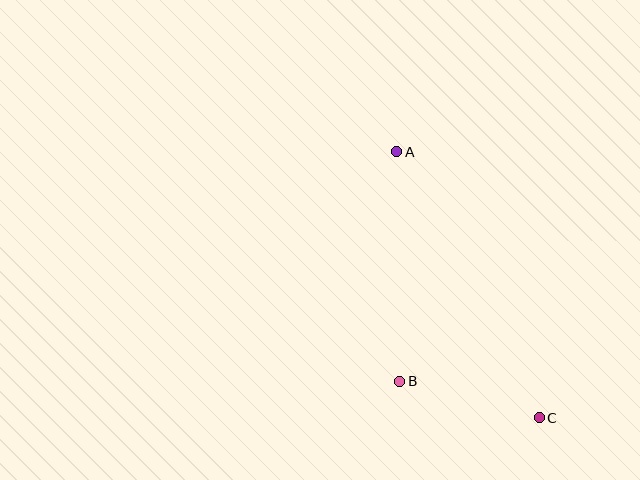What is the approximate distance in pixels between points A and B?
The distance between A and B is approximately 230 pixels.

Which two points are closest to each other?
Points B and C are closest to each other.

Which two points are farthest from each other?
Points A and C are farthest from each other.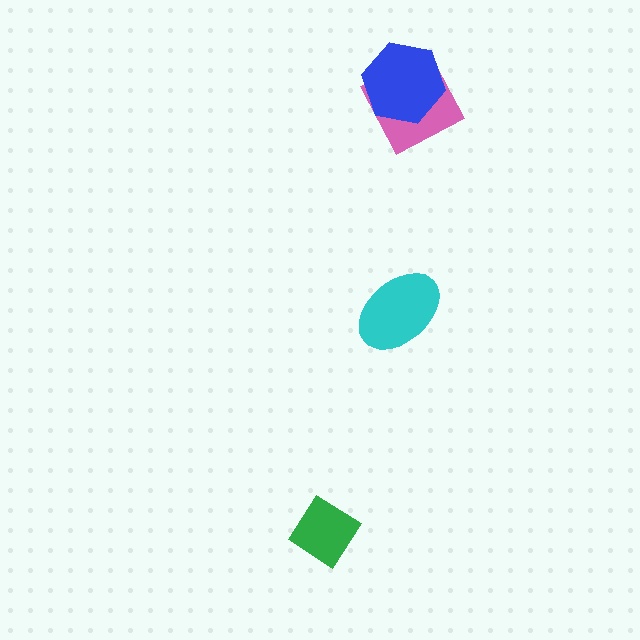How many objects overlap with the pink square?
1 object overlaps with the pink square.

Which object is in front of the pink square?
The blue hexagon is in front of the pink square.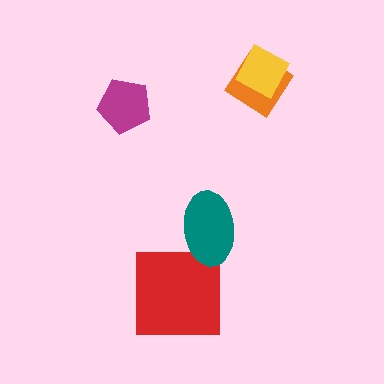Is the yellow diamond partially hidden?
No, no other shape covers it.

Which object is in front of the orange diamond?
The yellow diamond is in front of the orange diamond.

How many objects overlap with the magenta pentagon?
0 objects overlap with the magenta pentagon.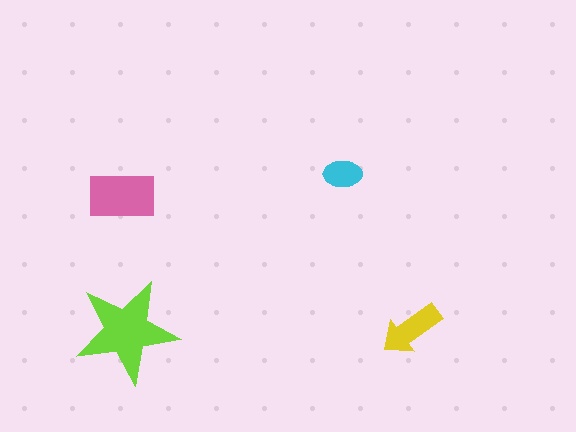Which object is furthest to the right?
The yellow arrow is rightmost.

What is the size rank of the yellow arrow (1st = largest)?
3rd.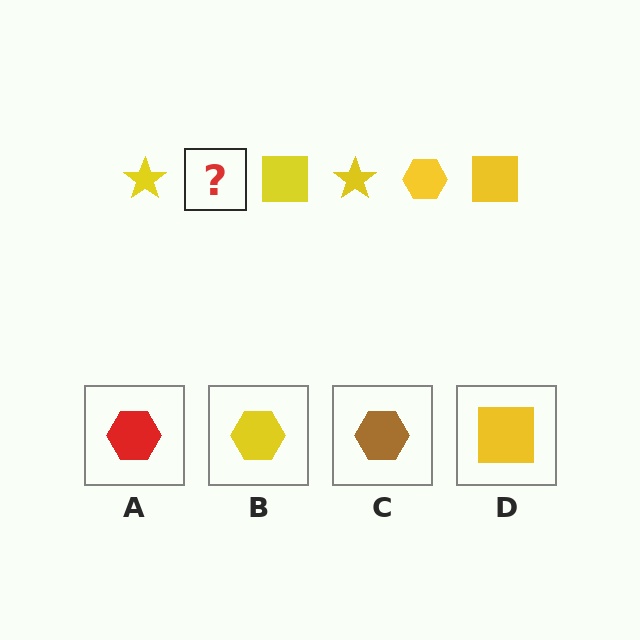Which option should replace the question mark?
Option B.